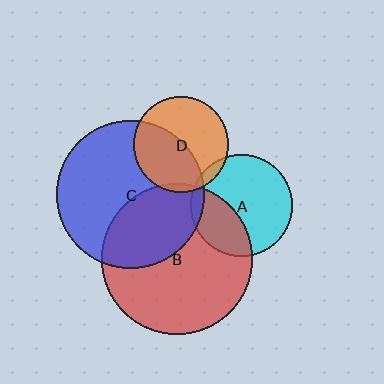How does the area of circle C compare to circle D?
Approximately 2.4 times.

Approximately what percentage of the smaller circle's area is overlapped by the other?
Approximately 35%.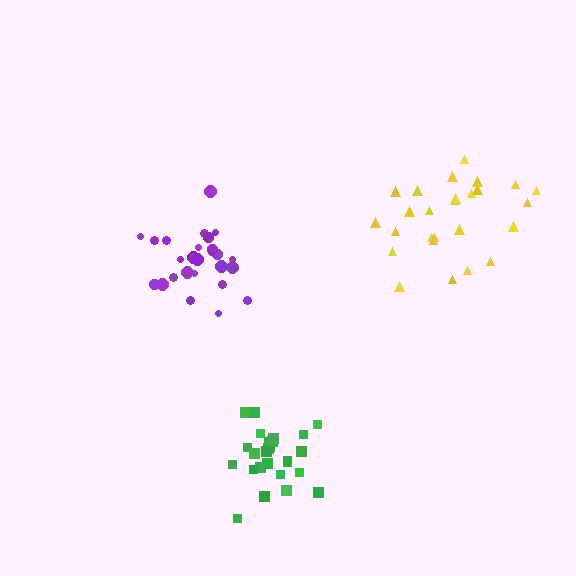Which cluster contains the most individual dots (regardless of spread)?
Purple (27).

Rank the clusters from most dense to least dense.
purple, green, yellow.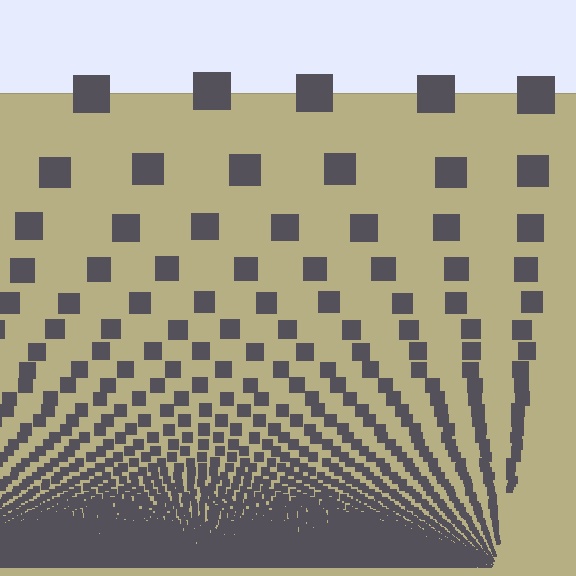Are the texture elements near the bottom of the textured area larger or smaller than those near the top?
Smaller. The gradient is inverted — elements near the bottom are smaller and denser.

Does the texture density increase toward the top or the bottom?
Density increases toward the bottom.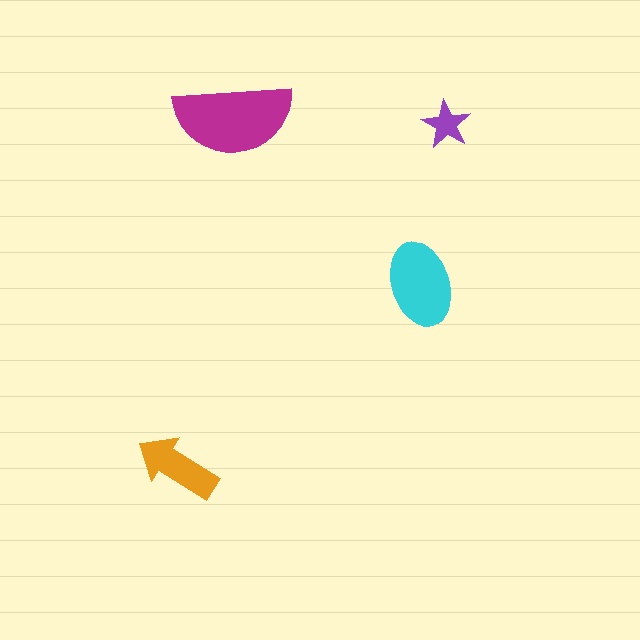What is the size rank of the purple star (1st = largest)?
4th.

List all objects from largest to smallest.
The magenta semicircle, the cyan ellipse, the orange arrow, the purple star.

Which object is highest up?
The magenta semicircle is topmost.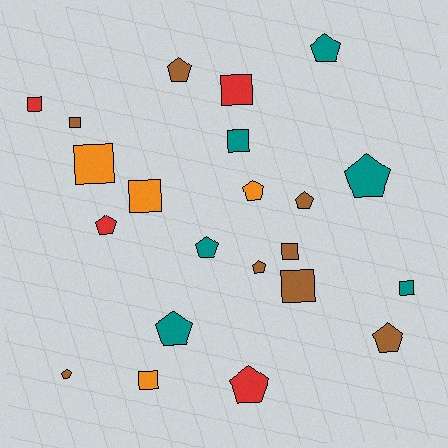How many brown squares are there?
There are 3 brown squares.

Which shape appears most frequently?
Pentagon, with 12 objects.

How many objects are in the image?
There are 22 objects.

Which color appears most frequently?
Brown, with 8 objects.